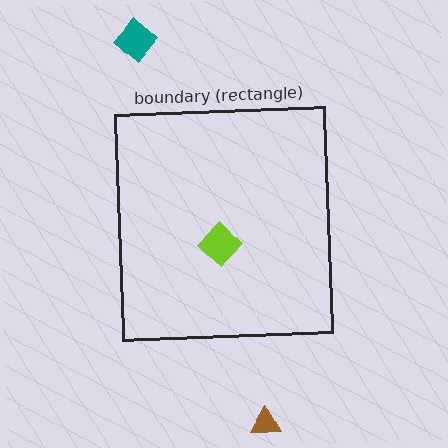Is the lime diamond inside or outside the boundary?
Inside.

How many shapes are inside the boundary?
2 inside, 2 outside.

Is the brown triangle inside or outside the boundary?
Outside.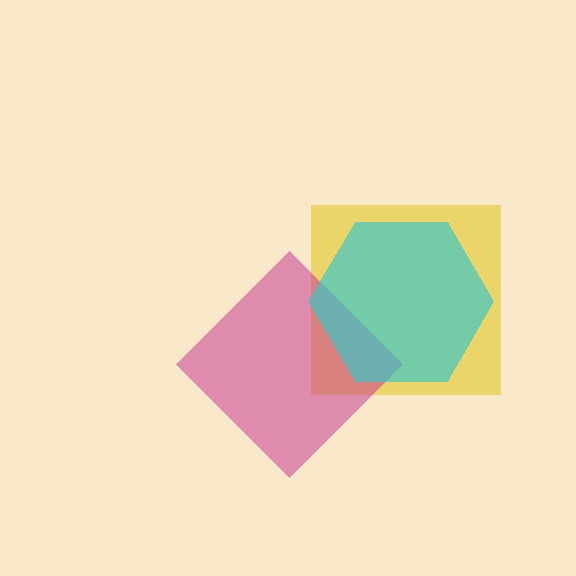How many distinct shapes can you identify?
There are 3 distinct shapes: a yellow square, a magenta diamond, a cyan hexagon.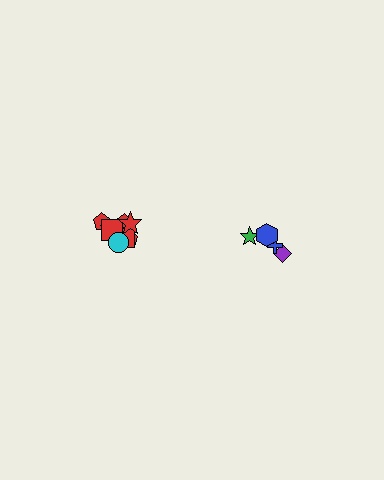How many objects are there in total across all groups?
There are 12 objects.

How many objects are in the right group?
There are 4 objects.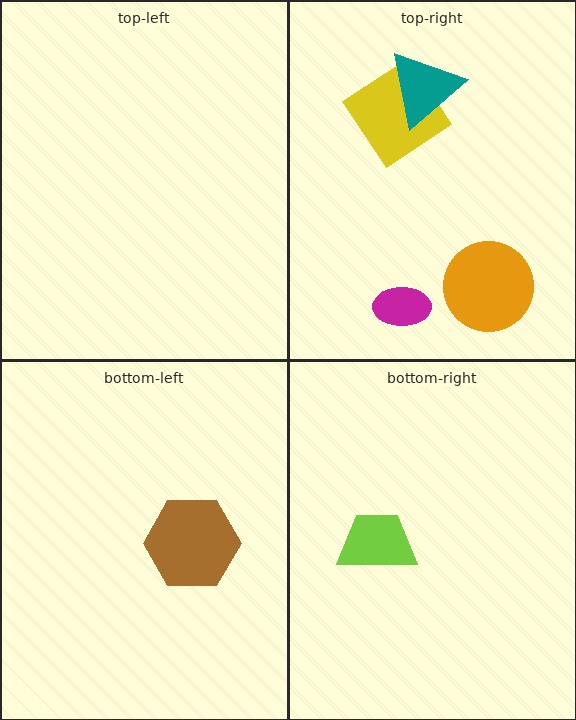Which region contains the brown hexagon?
The bottom-left region.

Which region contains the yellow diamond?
The top-right region.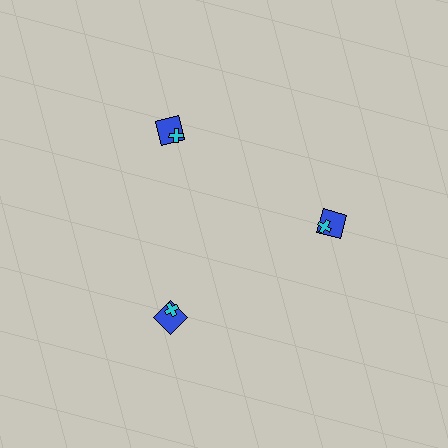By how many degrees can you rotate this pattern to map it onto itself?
The pattern maps onto itself every 120 degrees of rotation.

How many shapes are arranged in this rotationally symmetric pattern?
There are 6 shapes, arranged in 3 groups of 2.